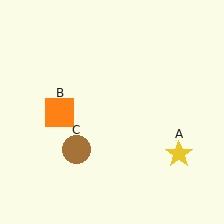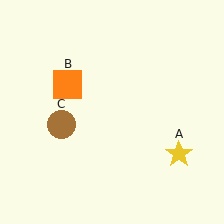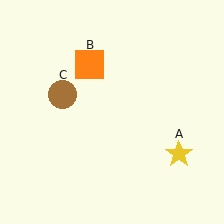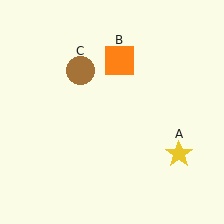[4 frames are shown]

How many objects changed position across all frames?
2 objects changed position: orange square (object B), brown circle (object C).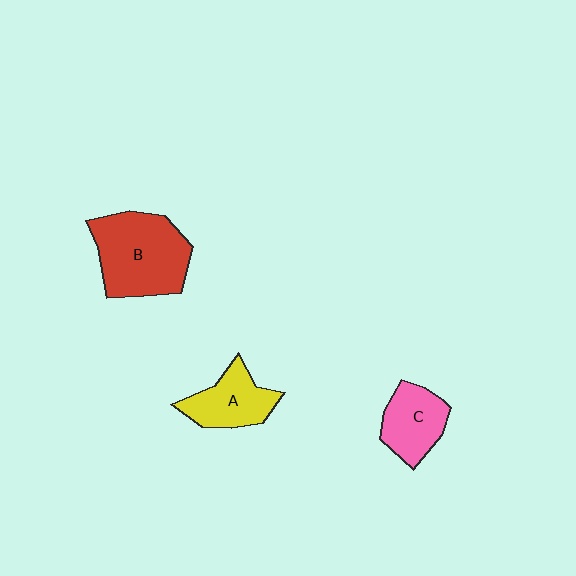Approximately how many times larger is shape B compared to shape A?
Approximately 1.7 times.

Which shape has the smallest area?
Shape C (pink).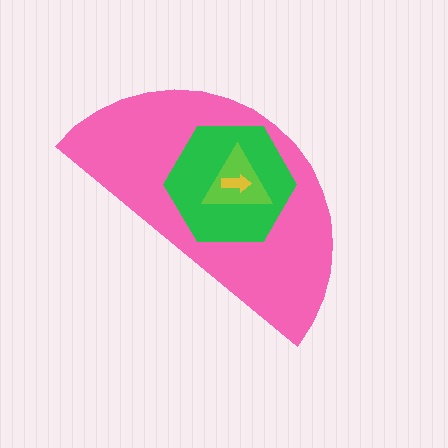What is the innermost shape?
The yellow arrow.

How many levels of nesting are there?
4.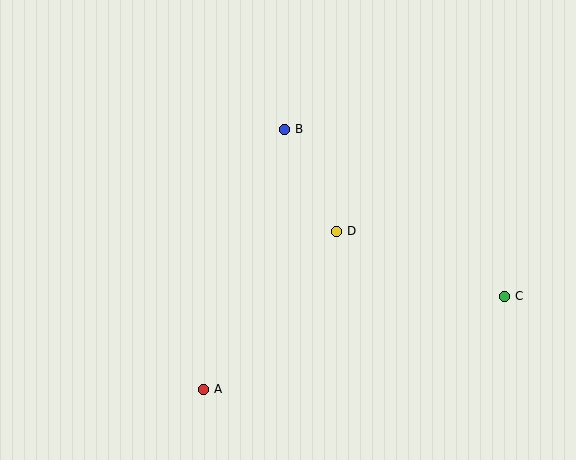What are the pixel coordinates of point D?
Point D is at (337, 231).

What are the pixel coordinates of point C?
Point C is at (505, 296).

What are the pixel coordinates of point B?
Point B is at (285, 129).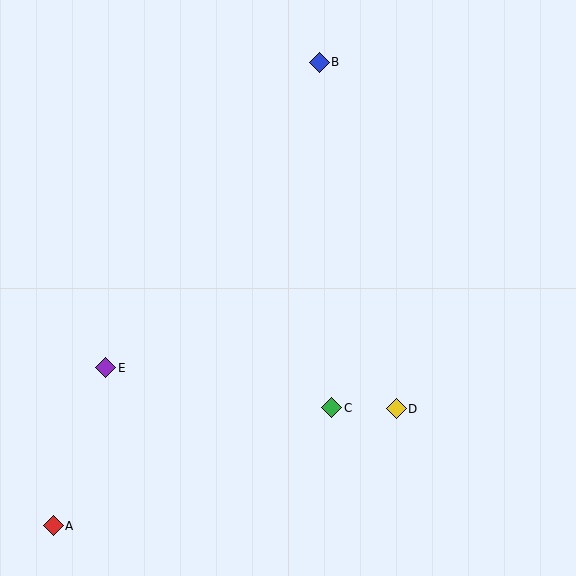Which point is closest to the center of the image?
Point C at (332, 408) is closest to the center.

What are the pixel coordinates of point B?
Point B is at (319, 62).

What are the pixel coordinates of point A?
Point A is at (53, 526).